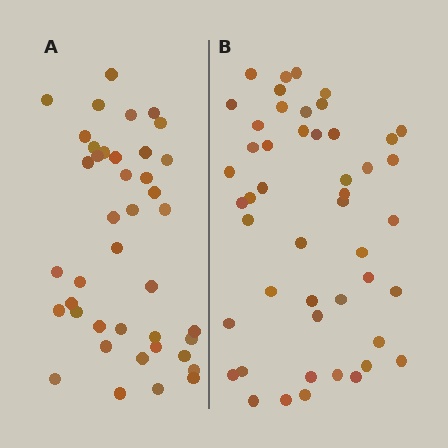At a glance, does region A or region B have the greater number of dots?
Region B (the right region) has more dots.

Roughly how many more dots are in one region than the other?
Region B has roughly 8 or so more dots than region A.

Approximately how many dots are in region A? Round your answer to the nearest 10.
About 40 dots. (The exact count is 41, which rounds to 40.)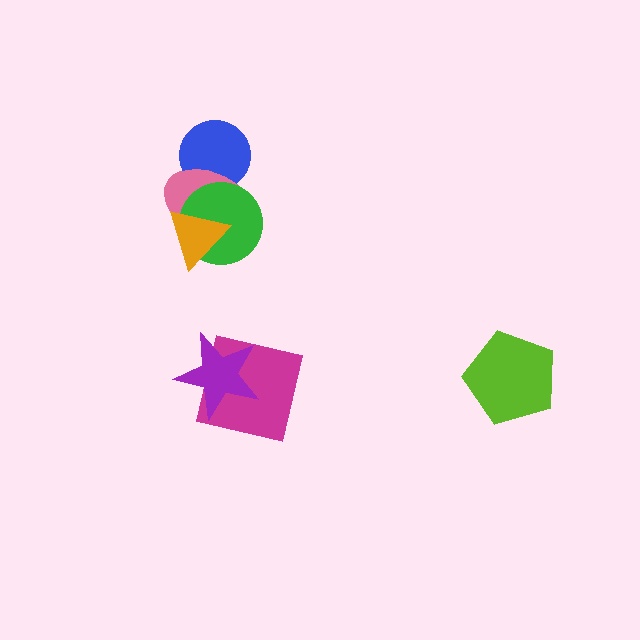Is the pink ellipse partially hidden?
Yes, it is partially covered by another shape.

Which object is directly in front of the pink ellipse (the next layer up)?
The green circle is directly in front of the pink ellipse.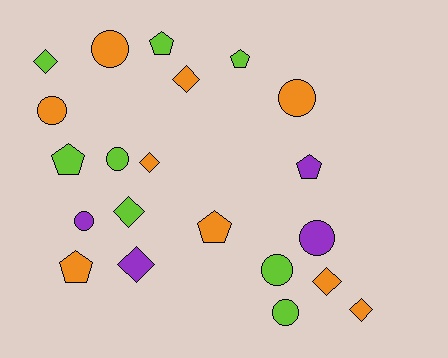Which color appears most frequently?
Orange, with 9 objects.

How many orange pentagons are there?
There are 2 orange pentagons.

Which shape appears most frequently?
Circle, with 8 objects.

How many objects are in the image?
There are 21 objects.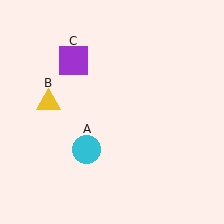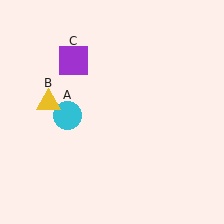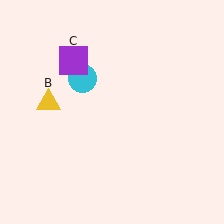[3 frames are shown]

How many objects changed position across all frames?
1 object changed position: cyan circle (object A).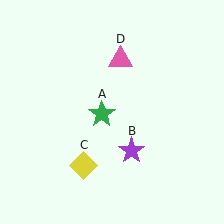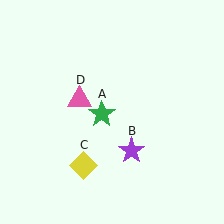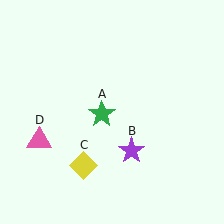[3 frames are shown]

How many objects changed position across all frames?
1 object changed position: pink triangle (object D).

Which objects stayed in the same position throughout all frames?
Green star (object A) and purple star (object B) and yellow diamond (object C) remained stationary.